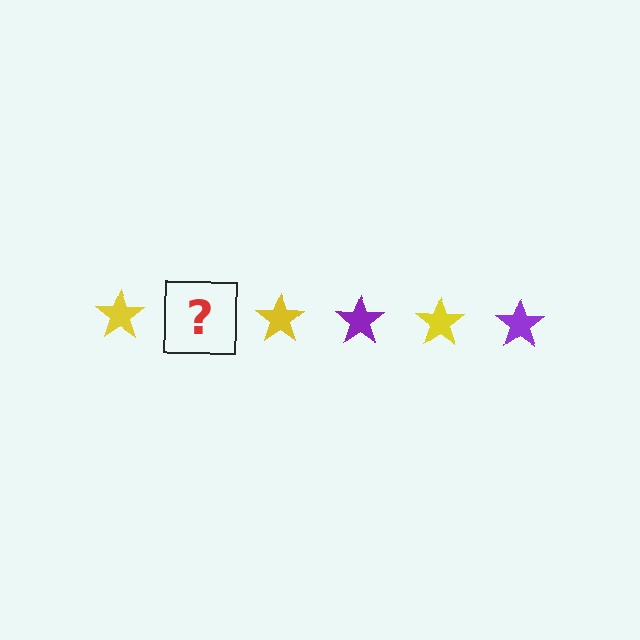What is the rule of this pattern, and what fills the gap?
The rule is that the pattern cycles through yellow, purple stars. The gap should be filled with a purple star.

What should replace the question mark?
The question mark should be replaced with a purple star.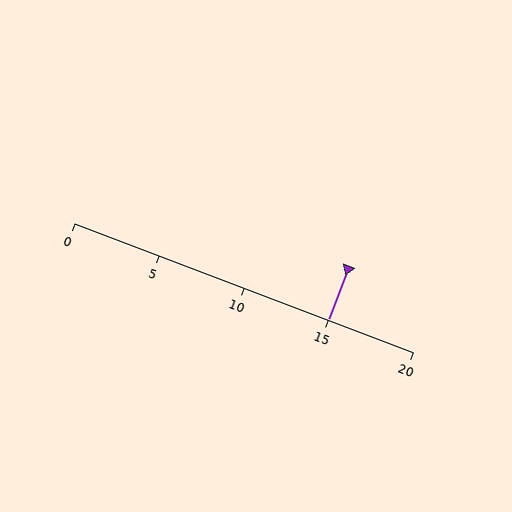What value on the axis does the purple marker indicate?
The marker indicates approximately 15.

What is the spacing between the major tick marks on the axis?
The major ticks are spaced 5 apart.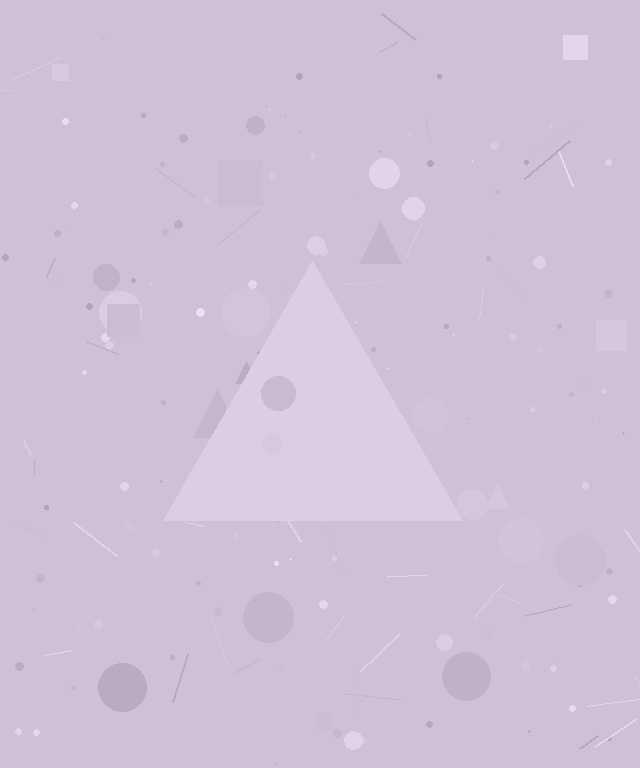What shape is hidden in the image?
A triangle is hidden in the image.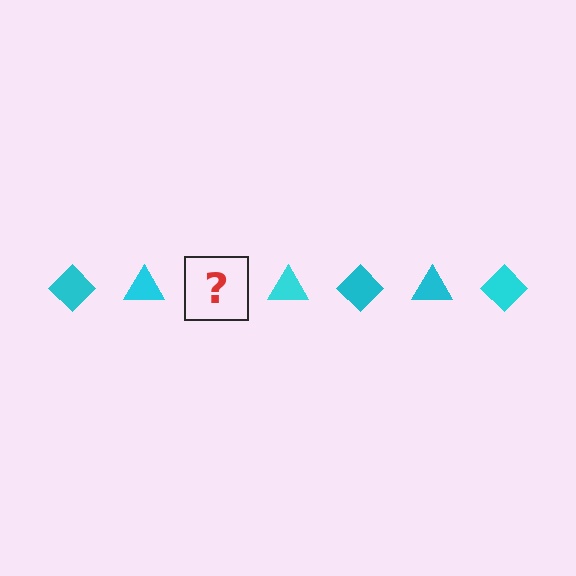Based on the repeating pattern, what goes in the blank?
The blank should be a cyan diamond.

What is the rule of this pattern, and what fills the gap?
The rule is that the pattern cycles through diamond, triangle shapes in cyan. The gap should be filled with a cyan diamond.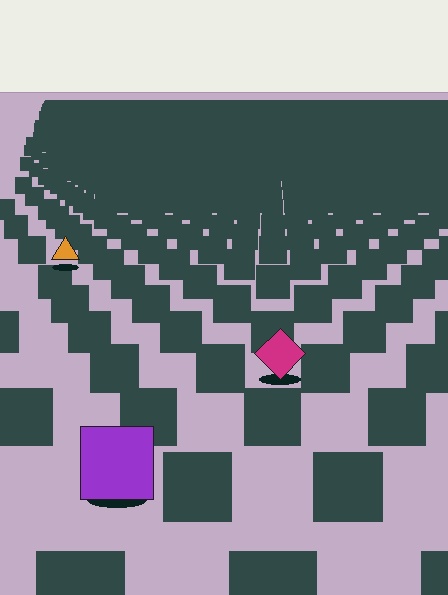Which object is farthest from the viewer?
The orange triangle is farthest from the viewer. It appears smaller and the ground texture around it is denser.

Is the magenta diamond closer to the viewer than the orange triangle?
Yes. The magenta diamond is closer — you can tell from the texture gradient: the ground texture is coarser near it.